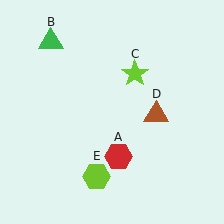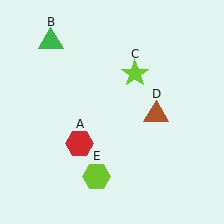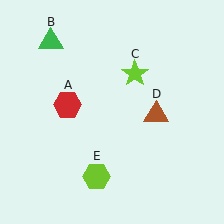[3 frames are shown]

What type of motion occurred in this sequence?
The red hexagon (object A) rotated clockwise around the center of the scene.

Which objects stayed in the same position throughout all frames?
Green triangle (object B) and lime star (object C) and brown triangle (object D) and lime hexagon (object E) remained stationary.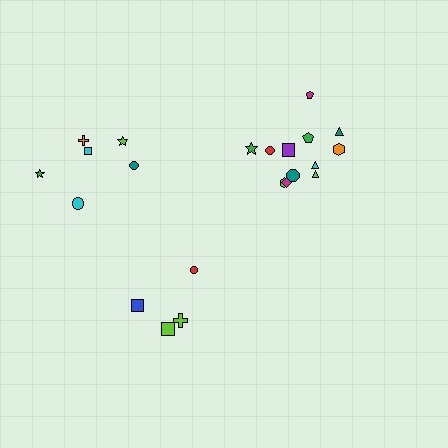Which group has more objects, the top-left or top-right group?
The top-right group.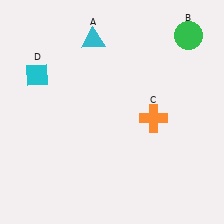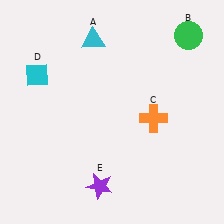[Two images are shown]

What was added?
A purple star (E) was added in Image 2.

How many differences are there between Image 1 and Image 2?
There is 1 difference between the two images.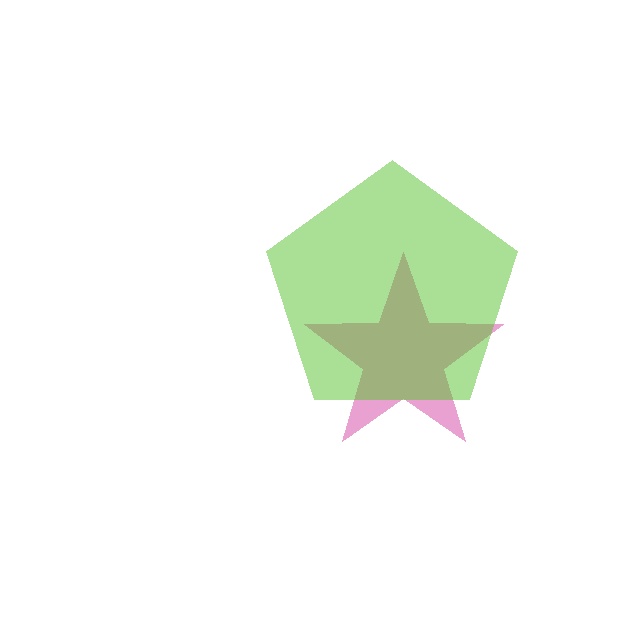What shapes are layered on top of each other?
The layered shapes are: a pink star, a lime pentagon.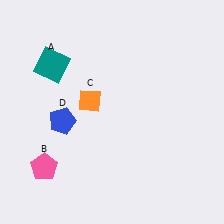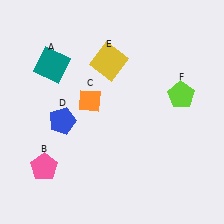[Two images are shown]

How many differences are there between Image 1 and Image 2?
There are 2 differences between the two images.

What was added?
A yellow square (E), a lime pentagon (F) were added in Image 2.